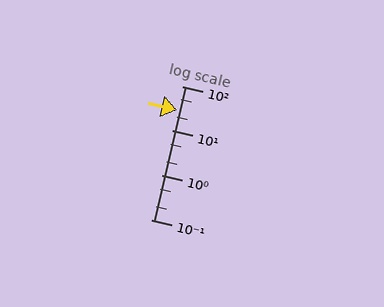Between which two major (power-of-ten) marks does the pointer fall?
The pointer is between 10 and 100.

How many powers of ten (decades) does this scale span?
The scale spans 3 decades, from 0.1 to 100.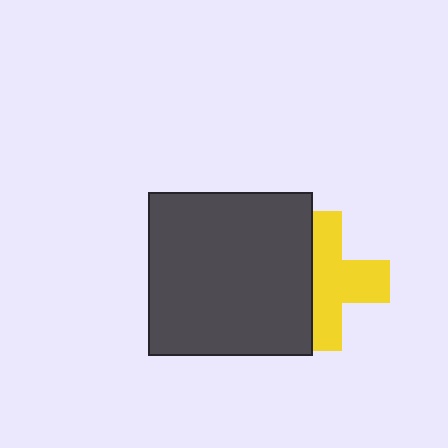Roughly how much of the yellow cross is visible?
About half of it is visible (roughly 59%).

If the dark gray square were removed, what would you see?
You would see the complete yellow cross.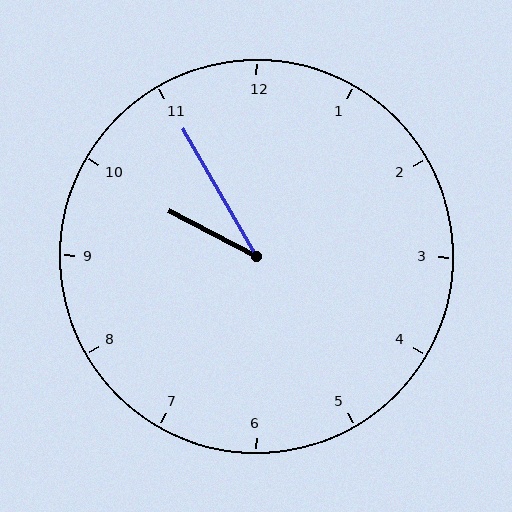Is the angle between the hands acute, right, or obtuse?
It is acute.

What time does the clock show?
9:55.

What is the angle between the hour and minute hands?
Approximately 32 degrees.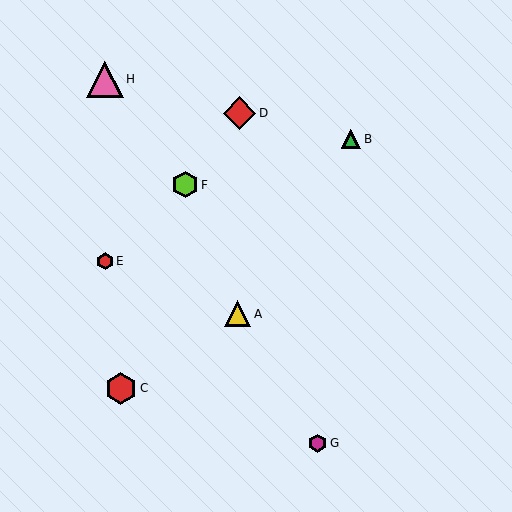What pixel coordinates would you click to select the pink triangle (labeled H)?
Click at (105, 79) to select the pink triangle H.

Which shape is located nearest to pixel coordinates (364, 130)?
The green triangle (labeled B) at (351, 139) is nearest to that location.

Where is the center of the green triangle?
The center of the green triangle is at (351, 139).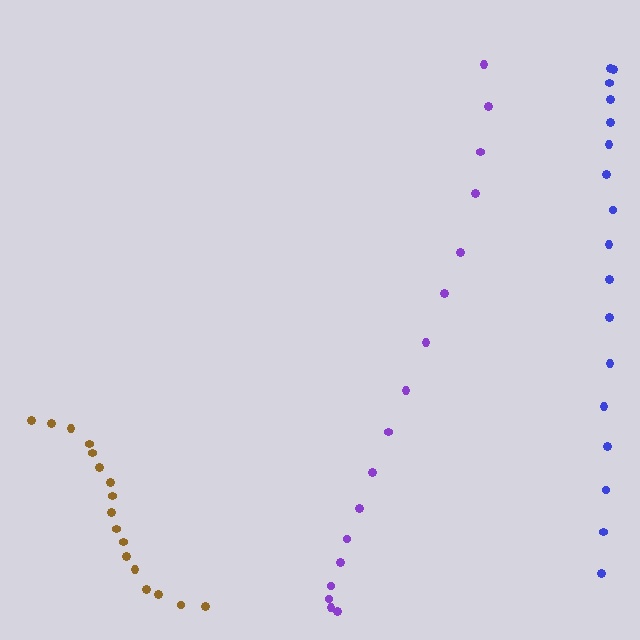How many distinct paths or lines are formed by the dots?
There are 3 distinct paths.